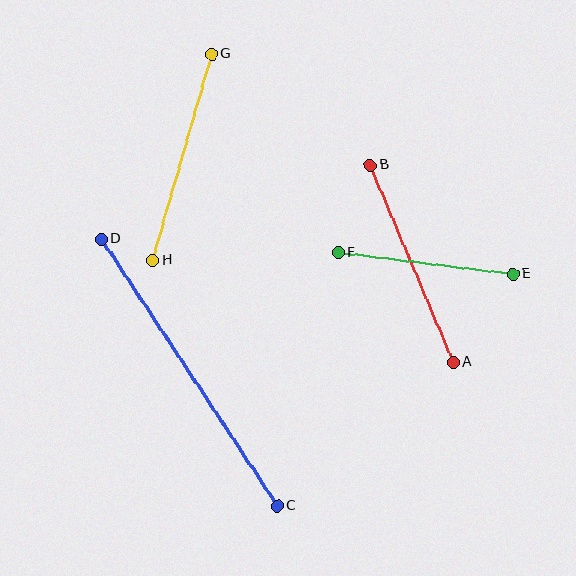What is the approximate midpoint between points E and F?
The midpoint is at approximately (425, 263) pixels.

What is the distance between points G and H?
The distance is approximately 214 pixels.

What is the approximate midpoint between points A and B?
The midpoint is at approximately (412, 264) pixels.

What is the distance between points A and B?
The distance is approximately 214 pixels.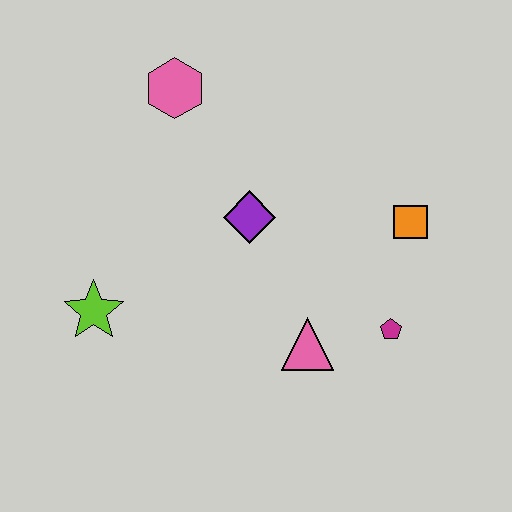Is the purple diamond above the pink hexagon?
No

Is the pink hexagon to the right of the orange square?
No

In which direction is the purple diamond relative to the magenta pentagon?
The purple diamond is to the left of the magenta pentagon.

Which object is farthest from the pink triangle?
The pink hexagon is farthest from the pink triangle.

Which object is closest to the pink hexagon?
The purple diamond is closest to the pink hexagon.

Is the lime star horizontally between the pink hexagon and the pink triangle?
No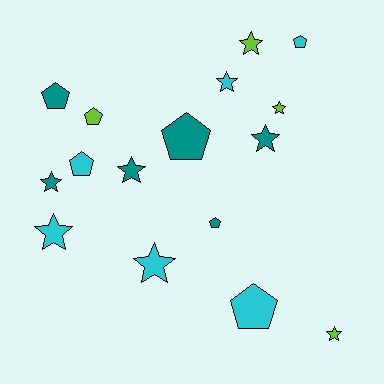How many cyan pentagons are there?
There are 3 cyan pentagons.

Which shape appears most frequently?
Star, with 9 objects.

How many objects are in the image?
There are 16 objects.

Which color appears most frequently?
Cyan, with 6 objects.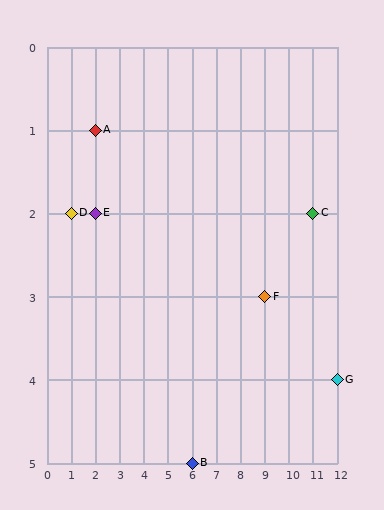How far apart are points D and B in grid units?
Points D and B are 5 columns and 3 rows apart (about 5.8 grid units diagonally).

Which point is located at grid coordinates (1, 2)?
Point D is at (1, 2).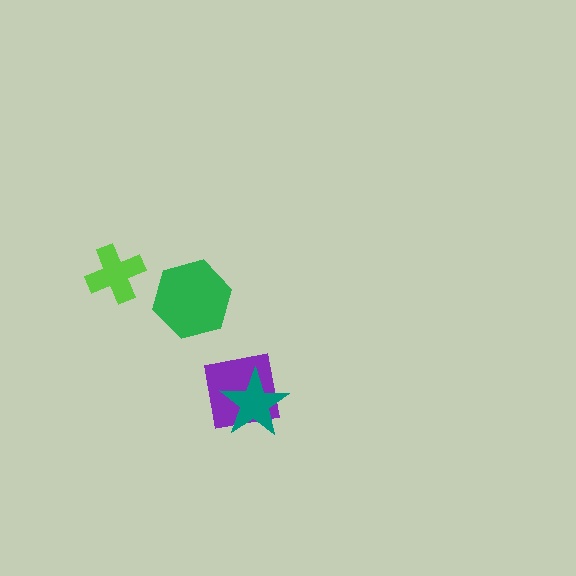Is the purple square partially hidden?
Yes, it is partially covered by another shape.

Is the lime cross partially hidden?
No, no other shape covers it.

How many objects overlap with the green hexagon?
0 objects overlap with the green hexagon.